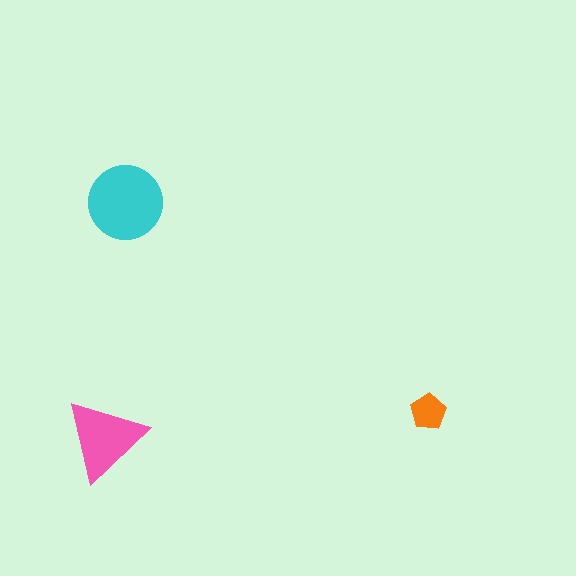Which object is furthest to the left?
The pink triangle is leftmost.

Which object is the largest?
The cyan circle.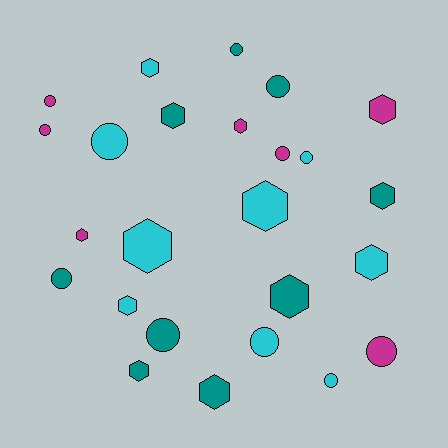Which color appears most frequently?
Cyan, with 9 objects.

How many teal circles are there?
There are 4 teal circles.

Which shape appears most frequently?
Hexagon, with 13 objects.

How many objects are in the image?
There are 25 objects.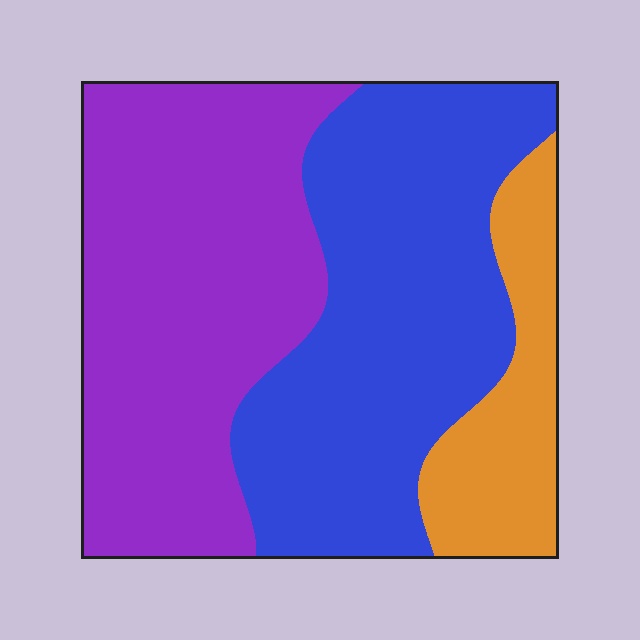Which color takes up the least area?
Orange, at roughly 15%.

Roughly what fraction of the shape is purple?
Purple covers around 45% of the shape.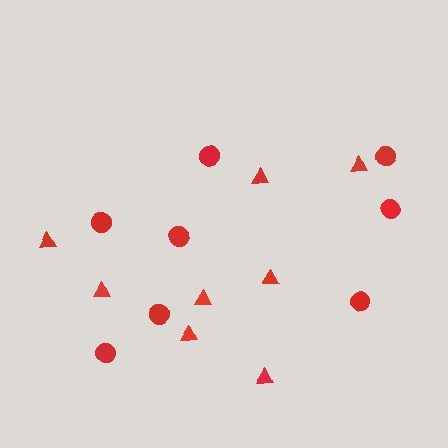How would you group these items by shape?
There are 2 groups: one group of circles (8) and one group of triangles (8).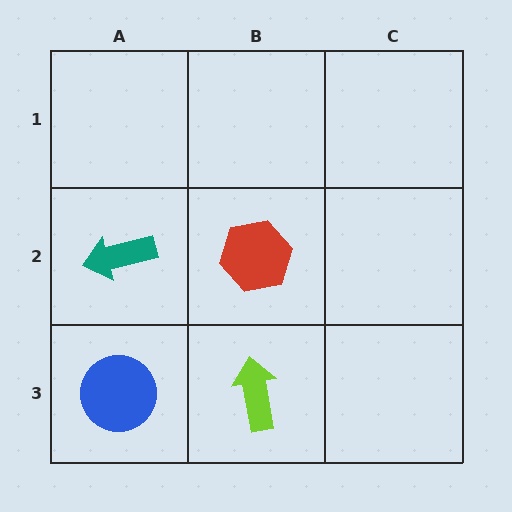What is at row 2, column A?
A teal arrow.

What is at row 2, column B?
A red hexagon.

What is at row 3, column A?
A blue circle.